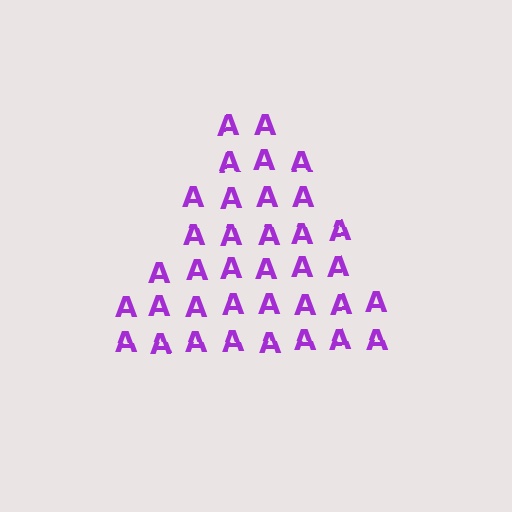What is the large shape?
The large shape is a triangle.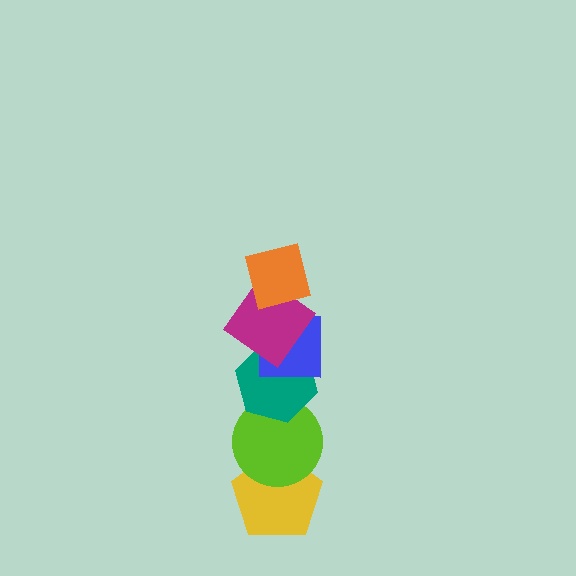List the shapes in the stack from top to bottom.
From top to bottom: the orange square, the magenta diamond, the blue square, the teal hexagon, the lime circle, the yellow pentagon.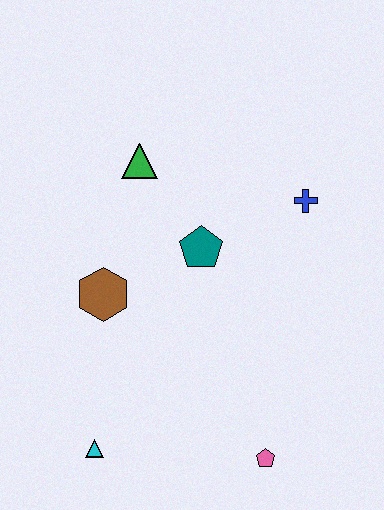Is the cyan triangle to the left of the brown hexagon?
Yes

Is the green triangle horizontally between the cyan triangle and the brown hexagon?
No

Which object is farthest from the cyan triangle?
The blue cross is farthest from the cyan triangle.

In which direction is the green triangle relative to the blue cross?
The green triangle is to the left of the blue cross.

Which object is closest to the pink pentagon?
The cyan triangle is closest to the pink pentagon.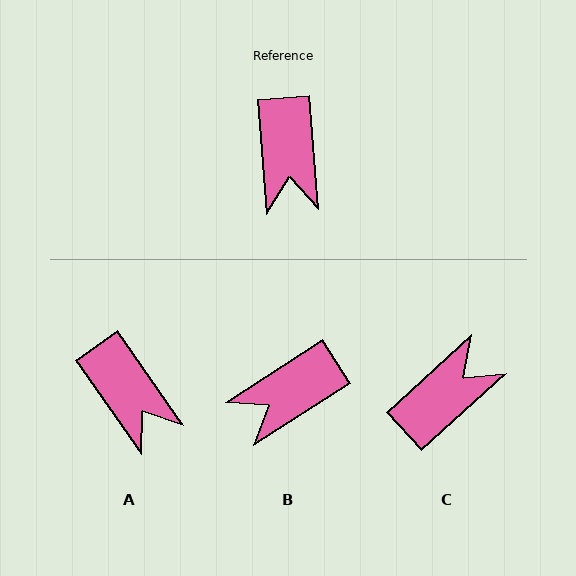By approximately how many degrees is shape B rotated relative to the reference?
Approximately 62 degrees clockwise.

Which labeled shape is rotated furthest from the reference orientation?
C, about 128 degrees away.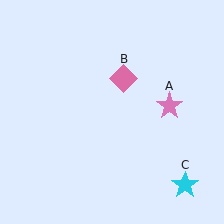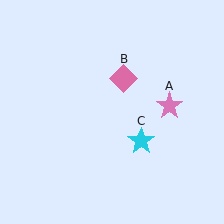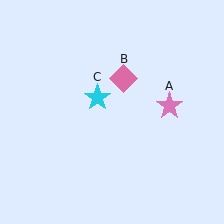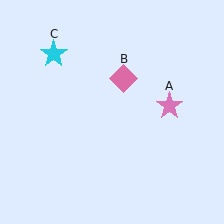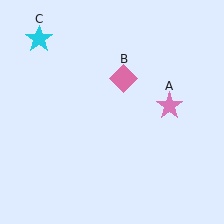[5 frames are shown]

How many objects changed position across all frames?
1 object changed position: cyan star (object C).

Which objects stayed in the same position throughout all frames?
Pink star (object A) and pink diamond (object B) remained stationary.